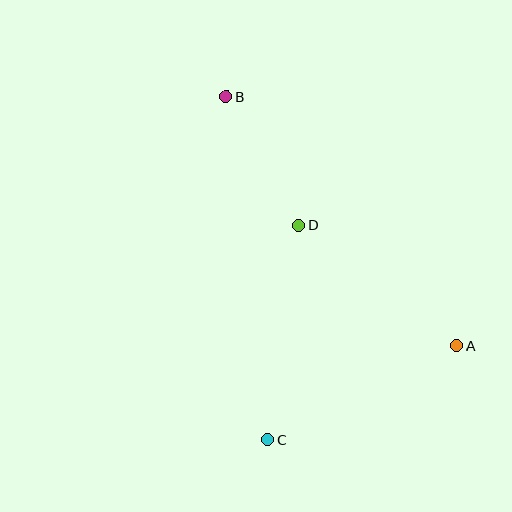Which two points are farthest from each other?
Points B and C are farthest from each other.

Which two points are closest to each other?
Points B and D are closest to each other.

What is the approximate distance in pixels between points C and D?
The distance between C and D is approximately 216 pixels.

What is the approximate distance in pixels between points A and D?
The distance between A and D is approximately 199 pixels.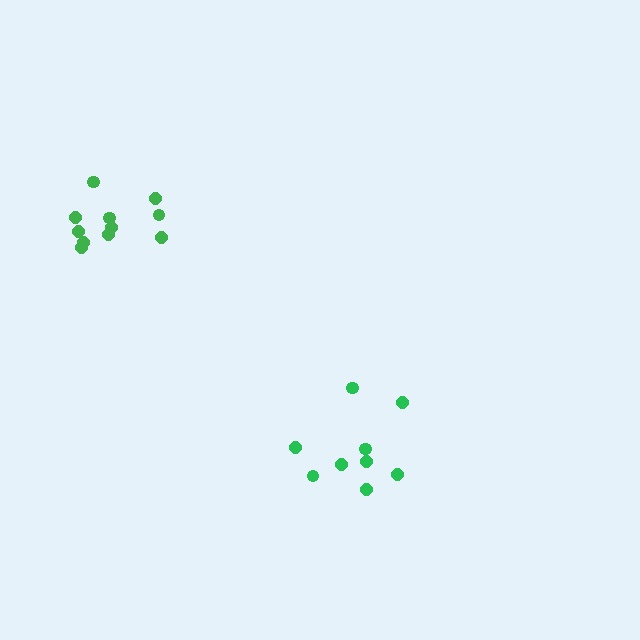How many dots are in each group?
Group 1: 11 dots, Group 2: 9 dots (20 total).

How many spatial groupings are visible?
There are 2 spatial groupings.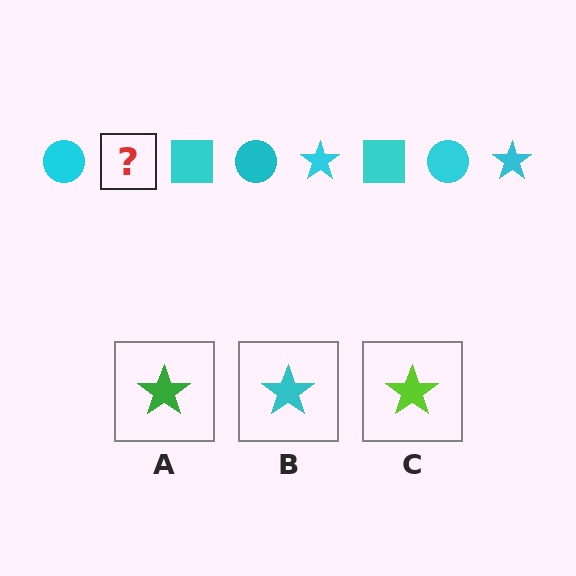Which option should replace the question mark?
Option B.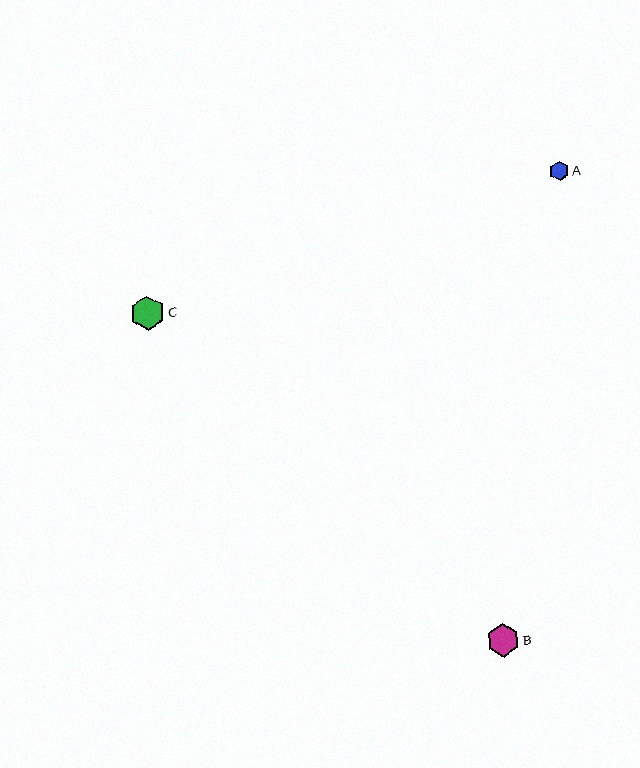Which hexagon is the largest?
Hexagon C is the largest with a size of approximately 34 pixels.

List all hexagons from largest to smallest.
From largest to smallest: C, B, A.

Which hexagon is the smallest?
Hexagon A is the smallest with a size of approximately 20 pixels.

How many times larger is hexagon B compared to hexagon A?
Hexagon B is approximately 1.7 times the size of hexagon A.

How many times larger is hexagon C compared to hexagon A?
Hexagon C is approximately 1.7 times the size of hexagon A.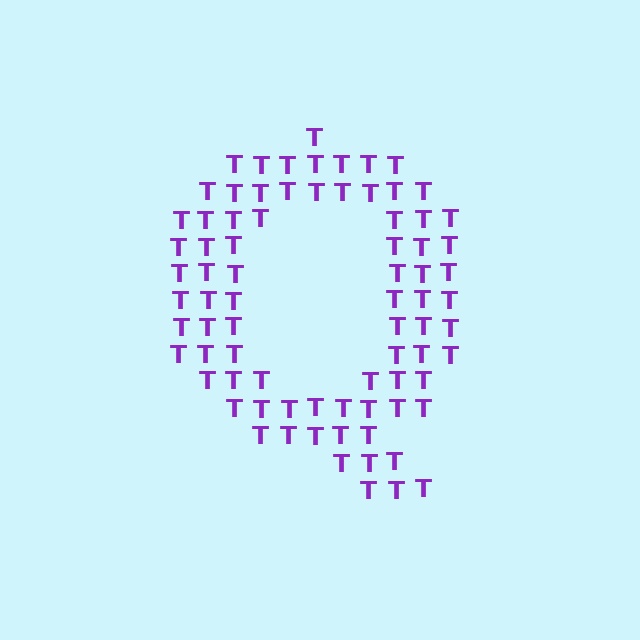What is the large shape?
The large shape is the letter Q.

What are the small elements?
The small elements are letter T's.